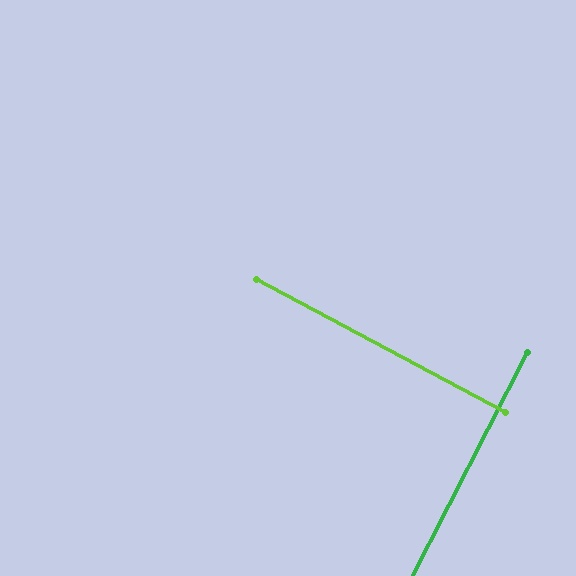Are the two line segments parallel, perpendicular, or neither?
Perpendicular — they meet at approximately 89°.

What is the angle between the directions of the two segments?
Approximately 89 degrees.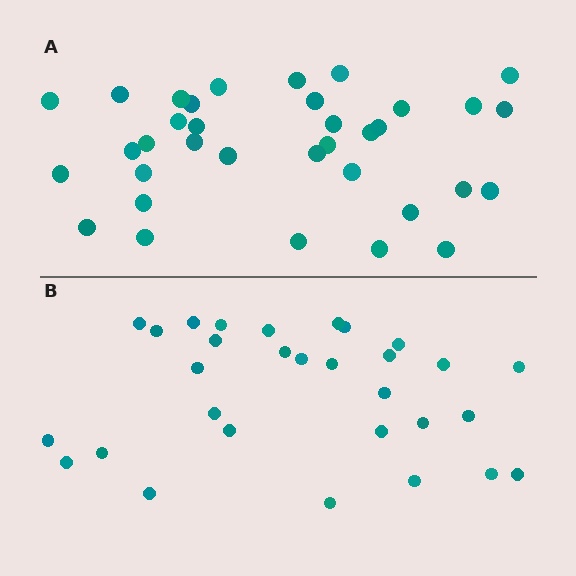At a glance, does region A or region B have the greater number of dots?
Region A (the top region) has more dots.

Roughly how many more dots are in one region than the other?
Region A has about 5 more dots than region B.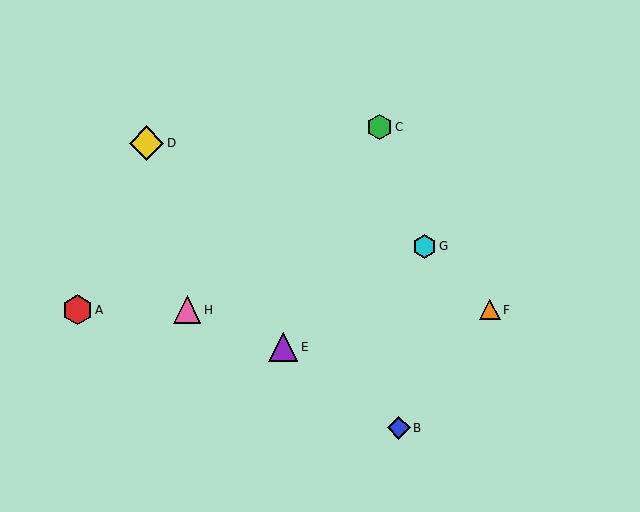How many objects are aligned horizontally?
3 objects (A, F, H) are aligned horizontally.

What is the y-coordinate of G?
Object G is at y≈246.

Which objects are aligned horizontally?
Objects A, F, H are aligned horizontally.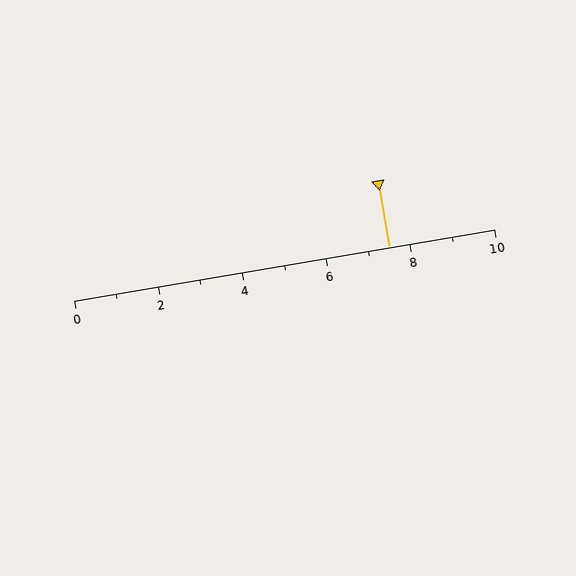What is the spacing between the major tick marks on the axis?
The major ticks are spaced 2 apart.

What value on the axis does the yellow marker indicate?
The marker indicates approximately 7.5.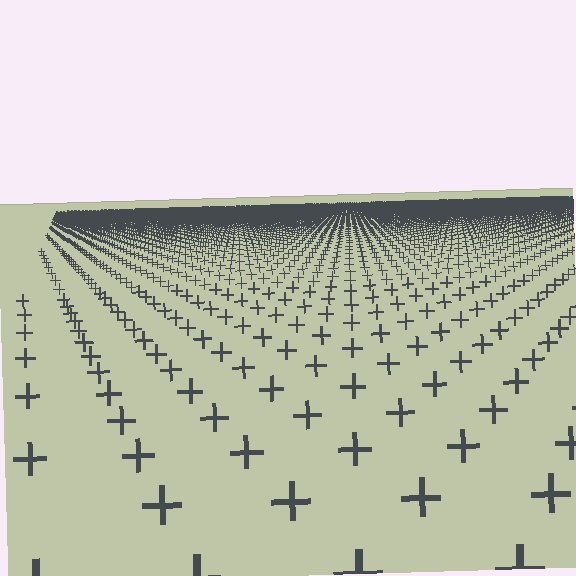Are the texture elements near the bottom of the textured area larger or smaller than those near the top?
Larger. Near the bottom, elements are closer to the viewer and appear at a bigger on-screen size.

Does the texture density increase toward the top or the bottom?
Density increases toward the top.